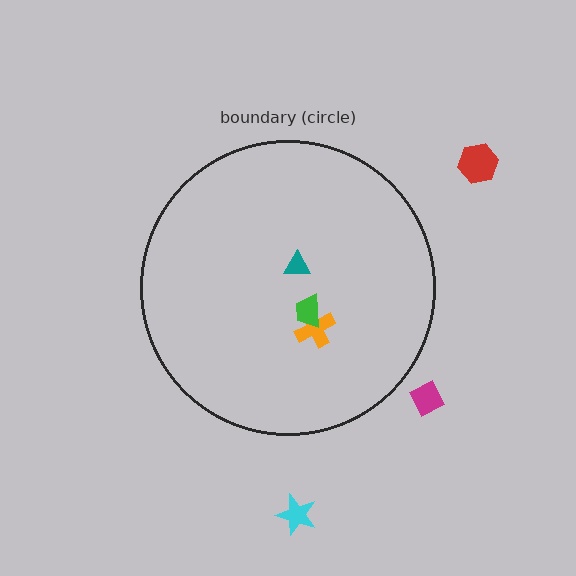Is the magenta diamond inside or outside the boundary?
Outside.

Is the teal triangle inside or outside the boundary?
Inside.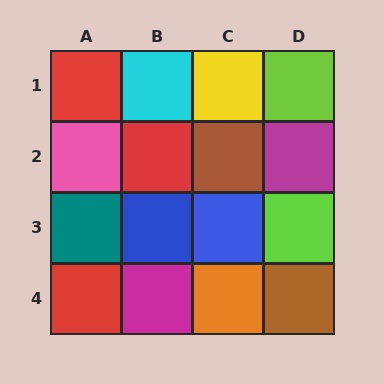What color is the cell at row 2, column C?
Brown.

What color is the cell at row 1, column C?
Yellow.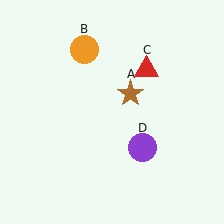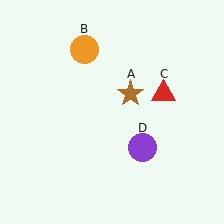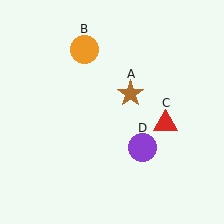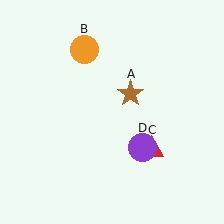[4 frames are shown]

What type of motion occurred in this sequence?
The red triangle (object C) rotated clockwise around the center of the scene.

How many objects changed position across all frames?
1 object changed position: red triangle (object C).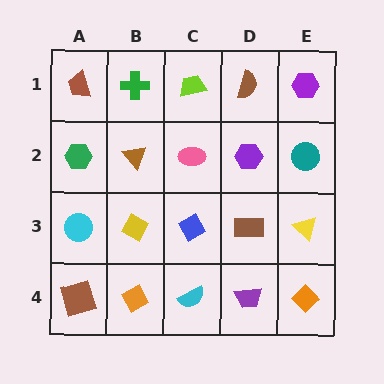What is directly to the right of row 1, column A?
A green cross.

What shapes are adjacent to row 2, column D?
A brown semicircle (row 1, column D), a brown rectangle (row 3, column D), a pink ellipse (row 2, column C), a teal circle (row 2, column E).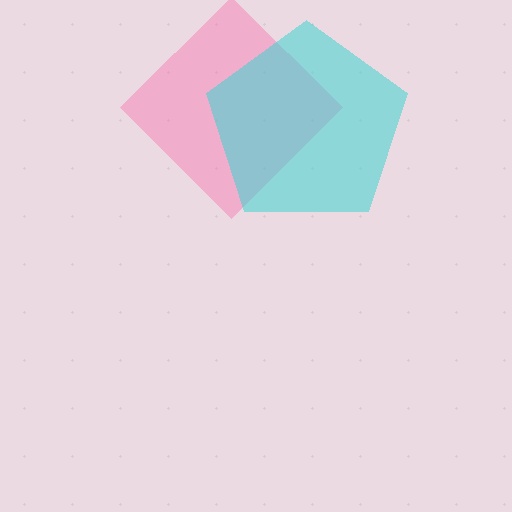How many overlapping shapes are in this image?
There are 2 overlapping shapes in the image.